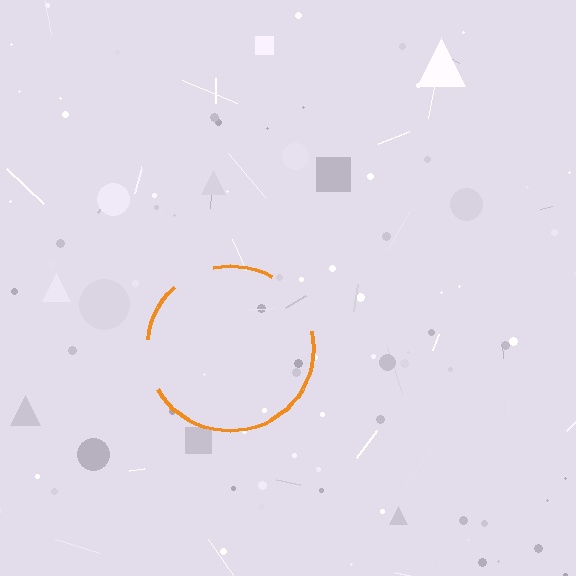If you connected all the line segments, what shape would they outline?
They would outline a circle.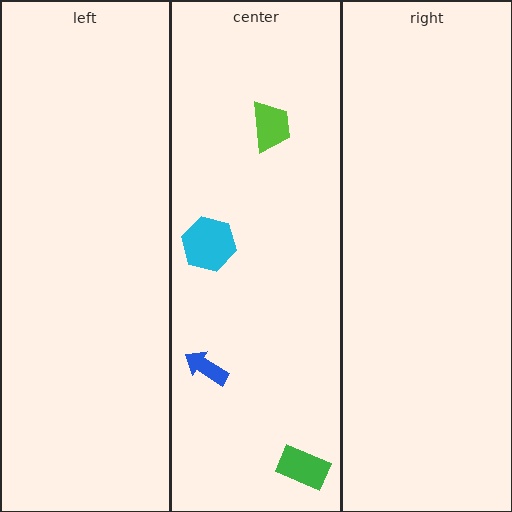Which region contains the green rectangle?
The center region.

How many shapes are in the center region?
4.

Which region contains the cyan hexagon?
The center region.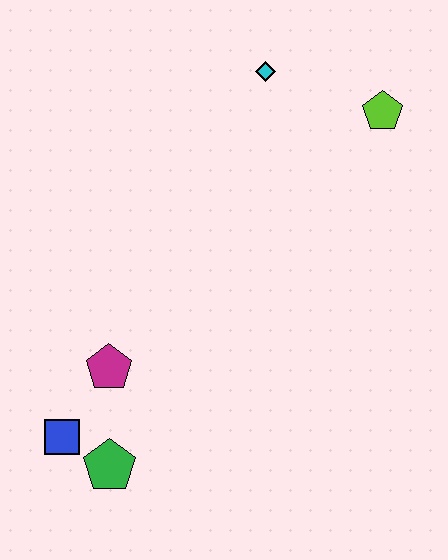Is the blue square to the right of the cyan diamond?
No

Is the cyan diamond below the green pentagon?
No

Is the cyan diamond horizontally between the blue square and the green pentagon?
No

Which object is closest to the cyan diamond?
The lime pentagon is closest to the cyan diamond.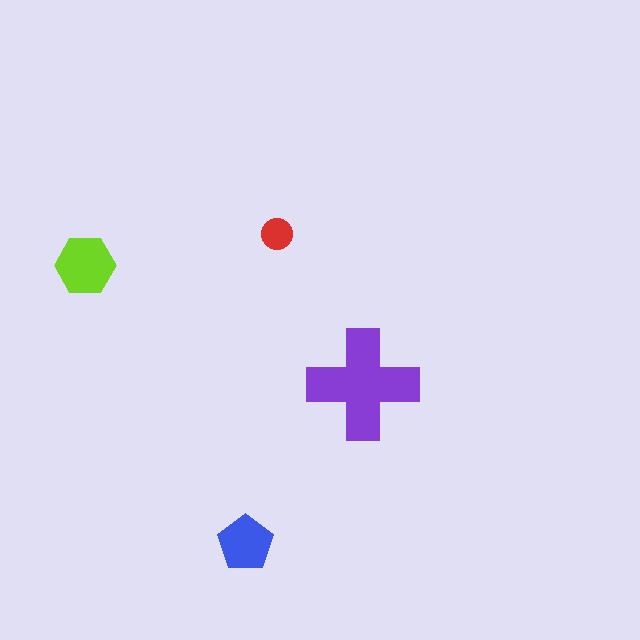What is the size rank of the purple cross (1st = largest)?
1st.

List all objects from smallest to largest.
The red circle, the blue pentagon, the lime hexagon, the purple cross.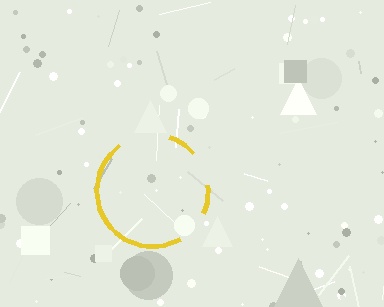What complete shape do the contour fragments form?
The contour fragments form a circle.